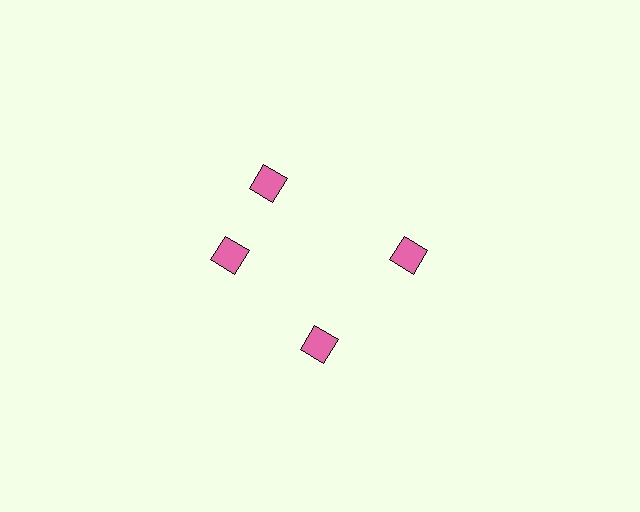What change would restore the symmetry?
The symmetry would be restored by rotating it back into even spacing with its neighbors so that all 4 diamonds sit at equal angles and equal distance from the center.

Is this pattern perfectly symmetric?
No. The 4 pink diamonds are arranged in a ring, but one element near the 12 o'clock position is rotated out of alignment along the ring, breaking the 4-fold rotational symmetry.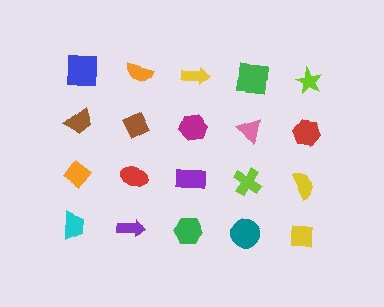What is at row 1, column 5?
A lime star.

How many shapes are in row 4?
5 shapes.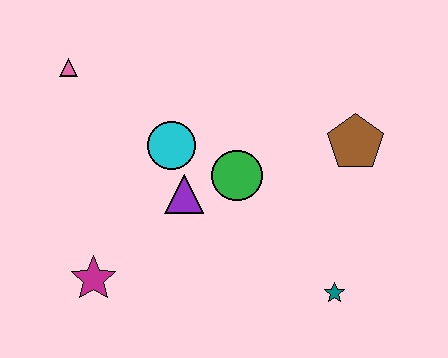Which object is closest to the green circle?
The purple triangle is closest to the green circle.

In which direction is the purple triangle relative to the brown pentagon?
The purple triangle is to the left of the brown pentagon.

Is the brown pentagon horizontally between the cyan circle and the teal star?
No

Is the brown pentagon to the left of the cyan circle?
No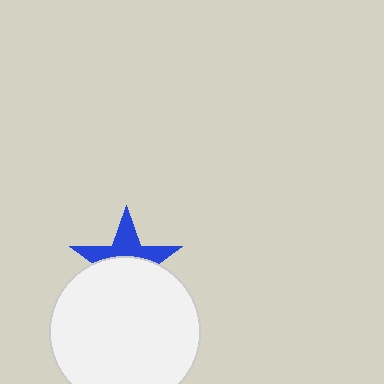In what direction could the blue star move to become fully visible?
The blue star could move up. That would shift it out from behind the white circle entirely.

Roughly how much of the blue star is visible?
A small part of it is visible (roughly 45%).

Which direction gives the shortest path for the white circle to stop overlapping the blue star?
Moving down gives the shortest separation.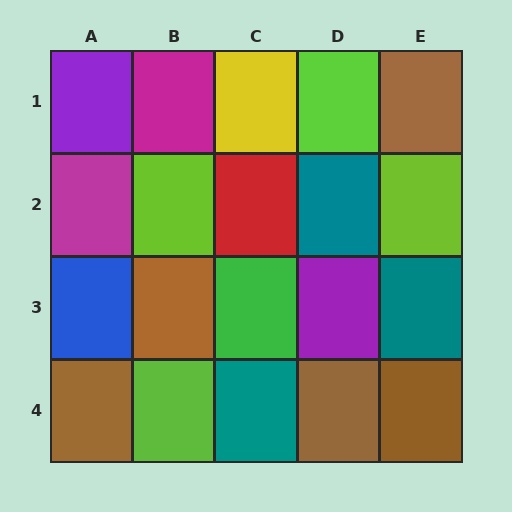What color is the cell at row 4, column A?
Brown.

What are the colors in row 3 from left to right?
Blue, brown, green, purple, teal.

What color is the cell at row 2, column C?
Red.